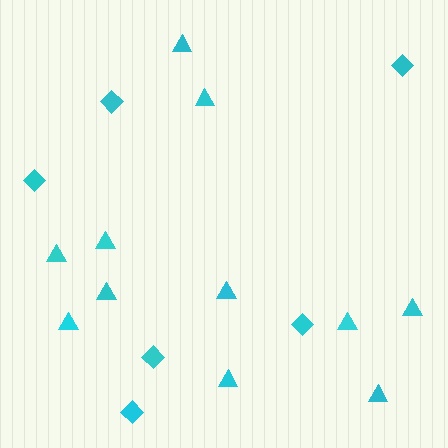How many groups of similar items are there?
There are 2 groups: one group of diamonds (6) and one group of triangles (11).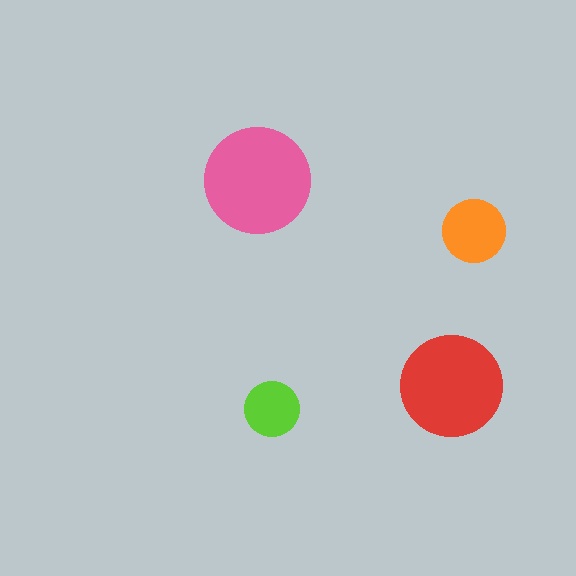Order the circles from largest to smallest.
the pink one, the red one, the orange one, the lime one.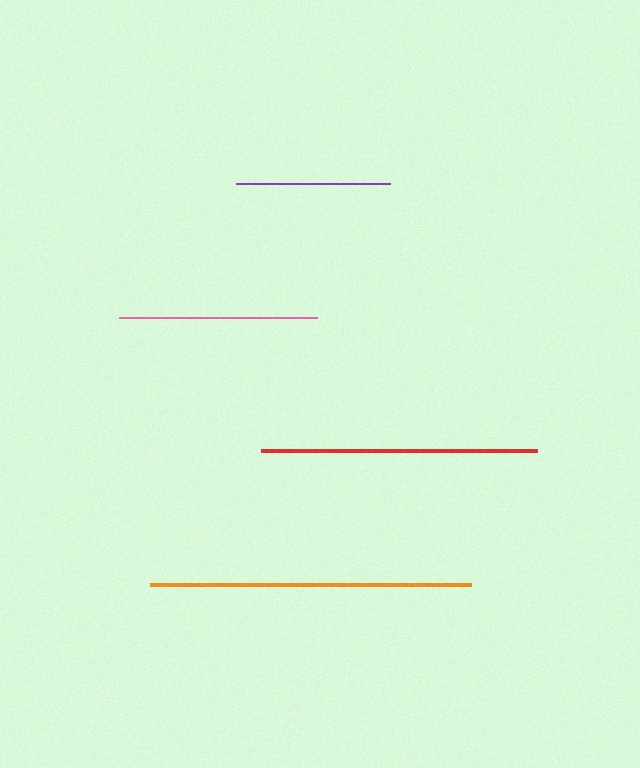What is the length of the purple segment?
The purple segment is approximately 154 pixels long.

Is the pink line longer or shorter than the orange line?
The orange line is longer than the pink line.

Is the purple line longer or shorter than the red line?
The red line is longer than the purple line.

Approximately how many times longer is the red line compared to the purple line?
The red line is approximately 1.8 times the length of the purple line.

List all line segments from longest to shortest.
From longest to shortest: orange, red, pink, purple.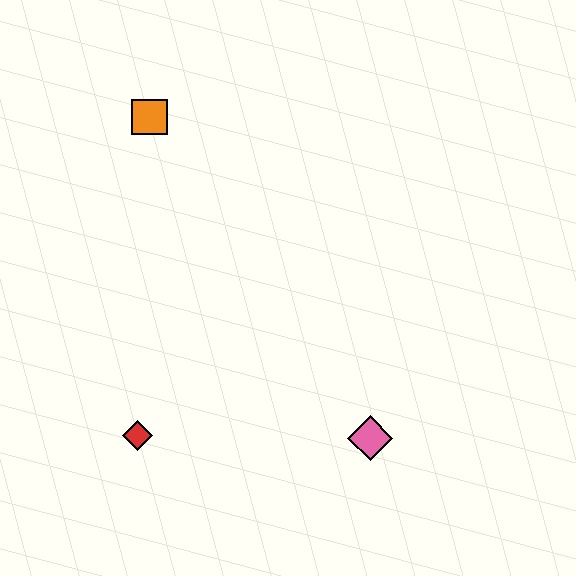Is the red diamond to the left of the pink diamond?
Yes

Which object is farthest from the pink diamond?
The orange square is farthest from the pink diamond.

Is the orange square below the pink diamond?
No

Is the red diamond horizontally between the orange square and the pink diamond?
No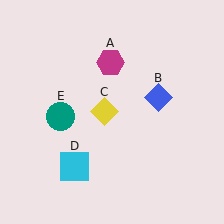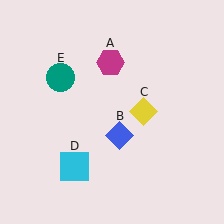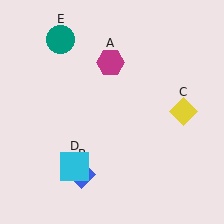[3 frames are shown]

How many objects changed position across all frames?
3 objects changed position: blue diamond (object B), yellow diamond (object C), teal circle (object E).